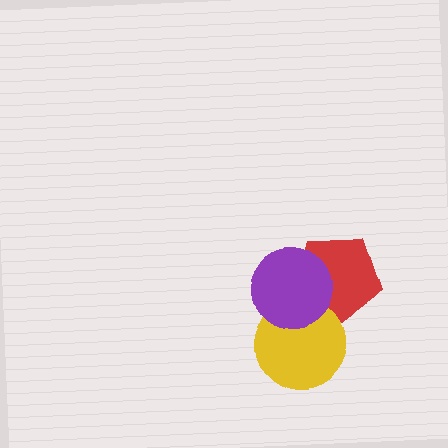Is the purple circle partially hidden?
No, no other shape covers it.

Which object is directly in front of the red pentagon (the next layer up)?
The yellow circle is directly in front of the red pentagon.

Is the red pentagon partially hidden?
Yes, it is partially covered by another shape.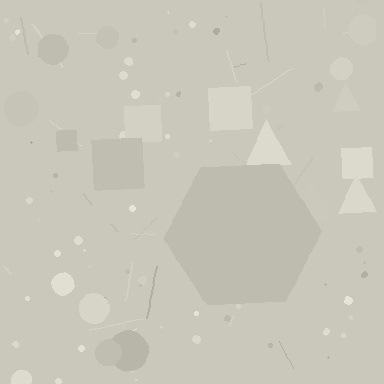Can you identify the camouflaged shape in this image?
The camouflaged shape is a hexagon.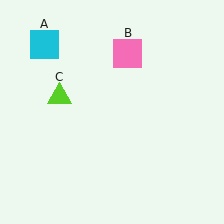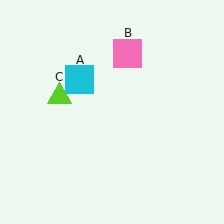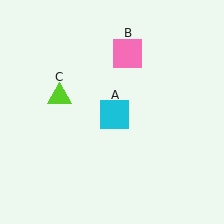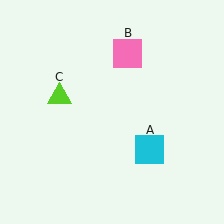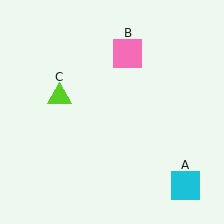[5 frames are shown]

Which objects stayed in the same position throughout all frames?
Pink square (object B) and lime triangle (object C) remained stationary.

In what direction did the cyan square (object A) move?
The cyan square (object A) moved down and to the right.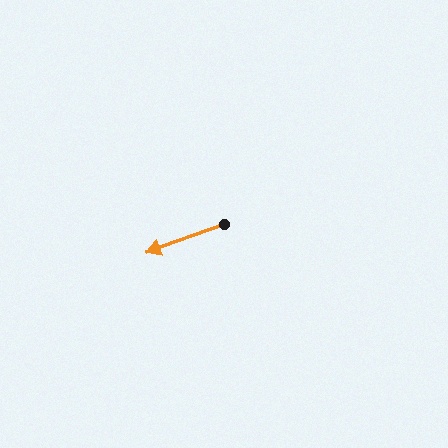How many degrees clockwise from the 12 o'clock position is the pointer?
Approximately 250 degrees.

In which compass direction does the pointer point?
West.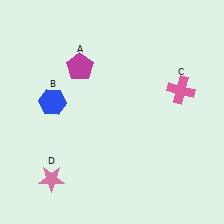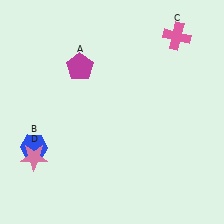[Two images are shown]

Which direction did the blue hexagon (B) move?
The blue hexagon (B) moved down.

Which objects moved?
The objects that moved are: the blue hexagon (B), the pink cross (C), the pink star (D).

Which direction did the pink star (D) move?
The pink star (D) moved up.